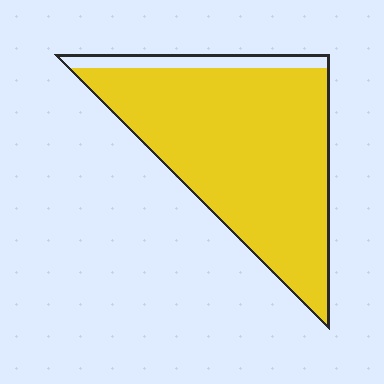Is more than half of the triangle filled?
Yes.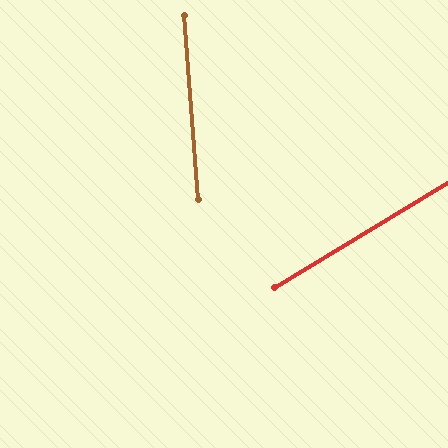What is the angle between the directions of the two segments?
Approximately 63 degrees.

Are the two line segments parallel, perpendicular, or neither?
Neither parallel nor perpendicular — they differ by about 63°.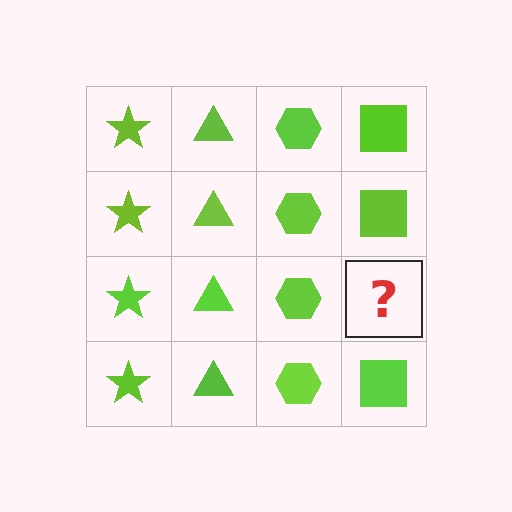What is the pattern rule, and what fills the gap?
The rule is that each column has a consistent shape. The gap should be filled with a lime square.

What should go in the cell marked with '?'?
The missing cell should contain a lime square.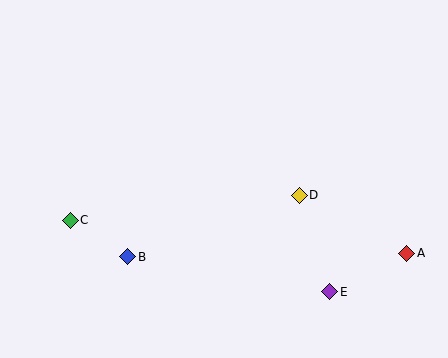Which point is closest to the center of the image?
Point D at (299, 195) is closest to the center.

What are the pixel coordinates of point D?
Point D is at (299, 195).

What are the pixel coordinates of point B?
Point B is at (128, 257).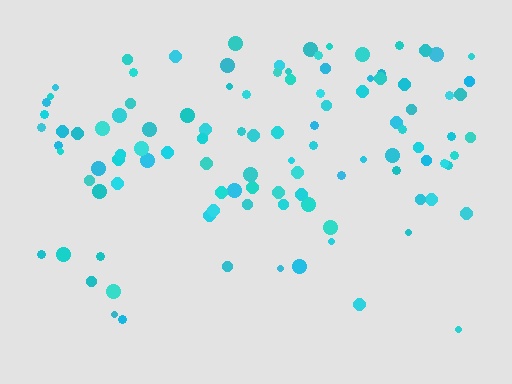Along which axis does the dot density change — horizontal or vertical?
Vertical.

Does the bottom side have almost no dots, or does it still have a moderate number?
Still a moderate number, just noticeably fewer than the top.